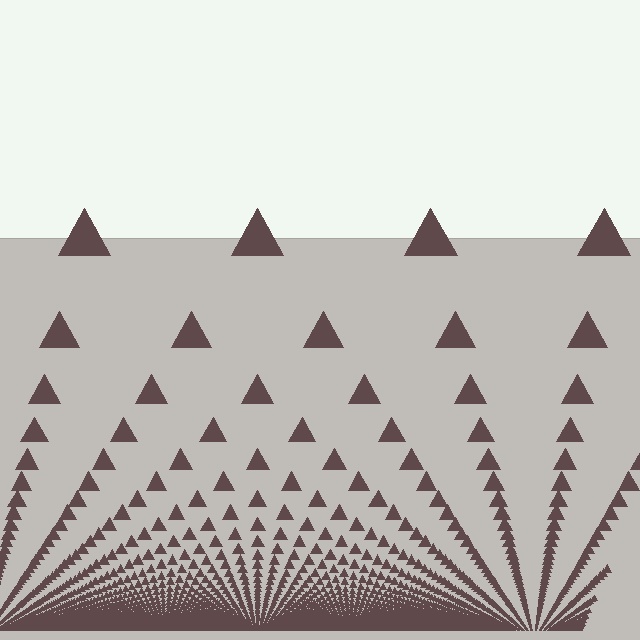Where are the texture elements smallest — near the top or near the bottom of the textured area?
Near the bottom.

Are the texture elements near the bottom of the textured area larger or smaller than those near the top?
Smaller. The gradient is inverted — elements near the bottom are smaller and denser.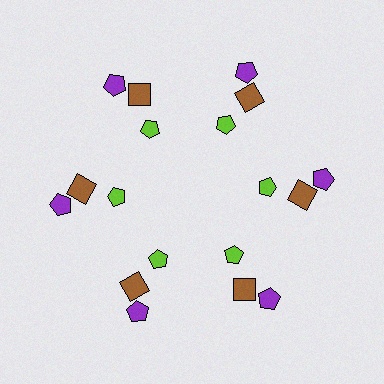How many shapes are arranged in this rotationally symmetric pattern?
There are 18 shapes, arranged in 6 groups of 3.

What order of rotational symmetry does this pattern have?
This pattern has 6-fold rotational symmetry.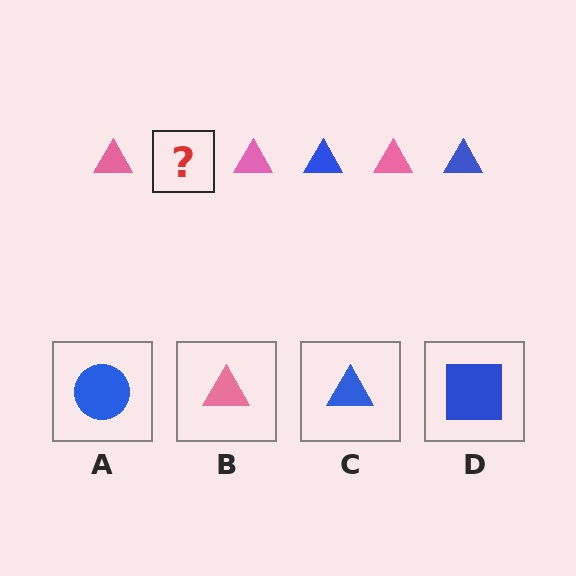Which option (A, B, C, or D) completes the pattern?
C.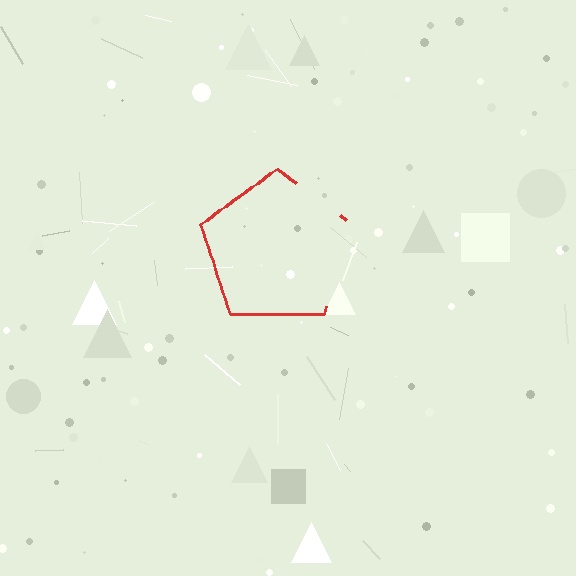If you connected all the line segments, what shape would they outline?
They would outline a pentagon.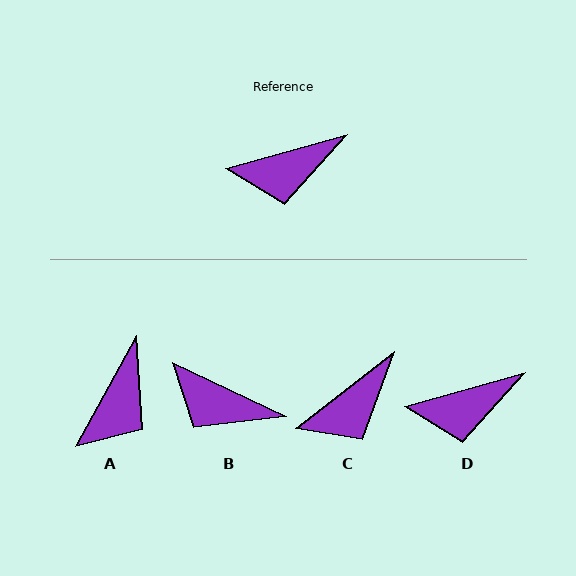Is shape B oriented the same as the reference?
No, it is off by about 41 degrees.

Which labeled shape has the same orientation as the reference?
D.